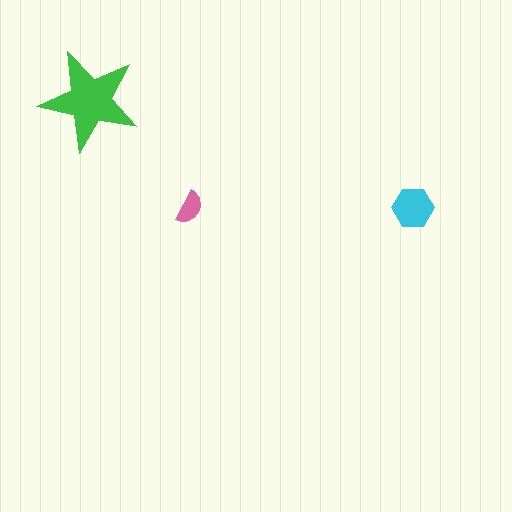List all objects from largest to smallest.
The green star, the cyan hexagon, the pink semicircle.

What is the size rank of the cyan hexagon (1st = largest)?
2nd.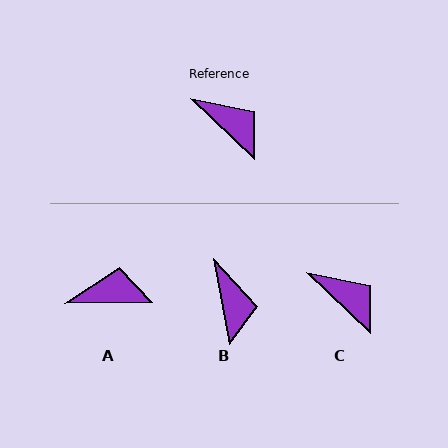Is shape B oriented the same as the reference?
No, it is off by about 36 degrees.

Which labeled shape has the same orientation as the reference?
C.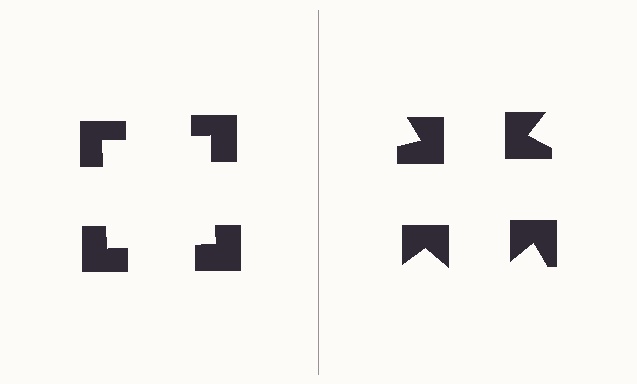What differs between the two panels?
The notched squares are positioned identically on both sides; only the wedge orientations differ. On the left they align to a square; on the right they are misaligned.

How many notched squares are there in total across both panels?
8 — 4 on each side.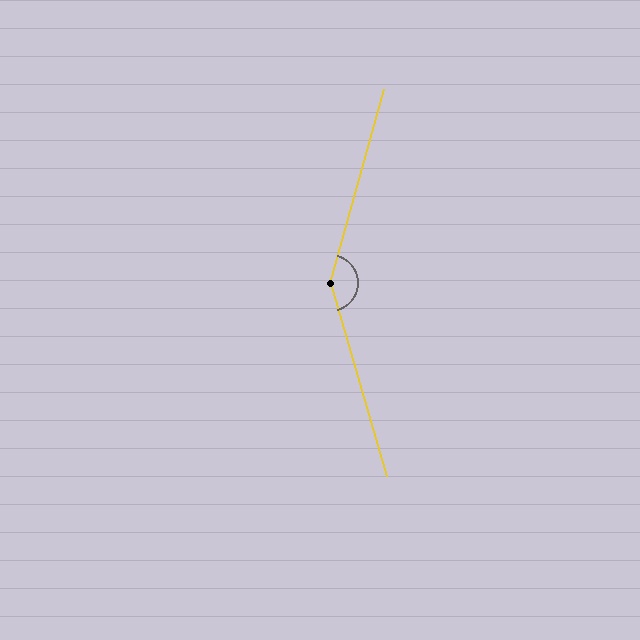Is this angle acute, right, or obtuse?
It is obtuse.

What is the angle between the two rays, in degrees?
Approximately 148 degrees.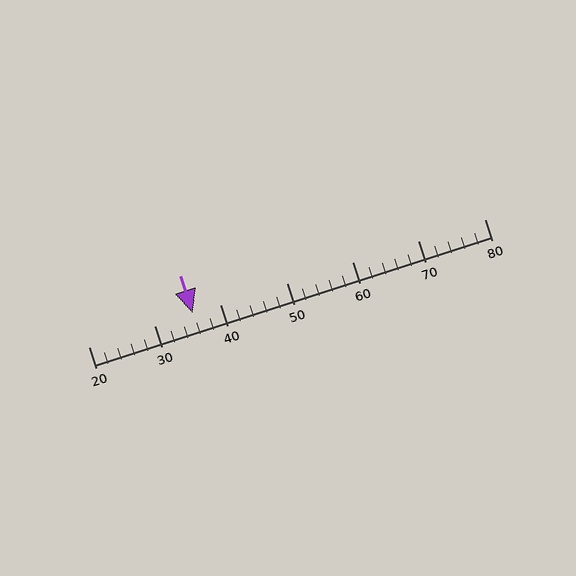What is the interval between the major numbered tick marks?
The major tick marks are spaced 10 units apart.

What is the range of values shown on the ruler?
The ruler shows values from 20 to 80.